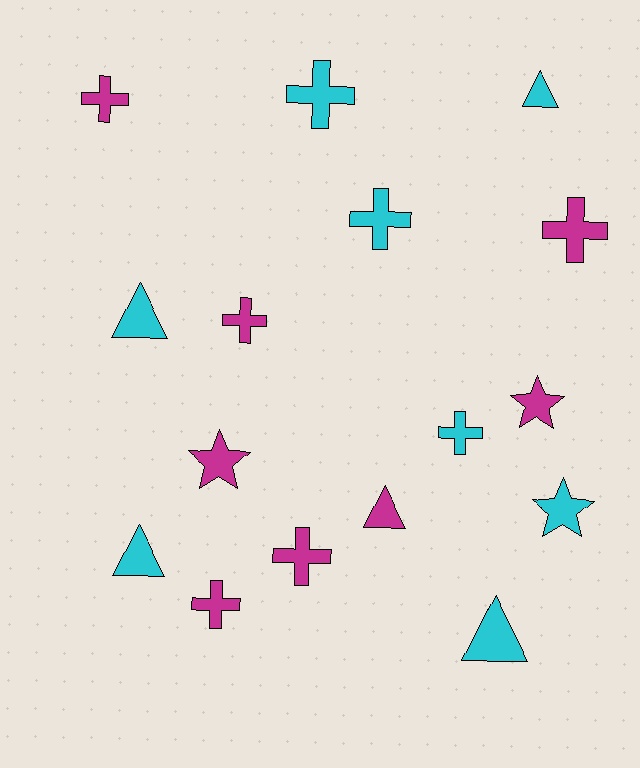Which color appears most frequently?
Magenta, with 8 objects.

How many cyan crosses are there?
There are 3 cyan crosses.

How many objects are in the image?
There are 16 objects.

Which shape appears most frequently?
Cross, with 8 objects.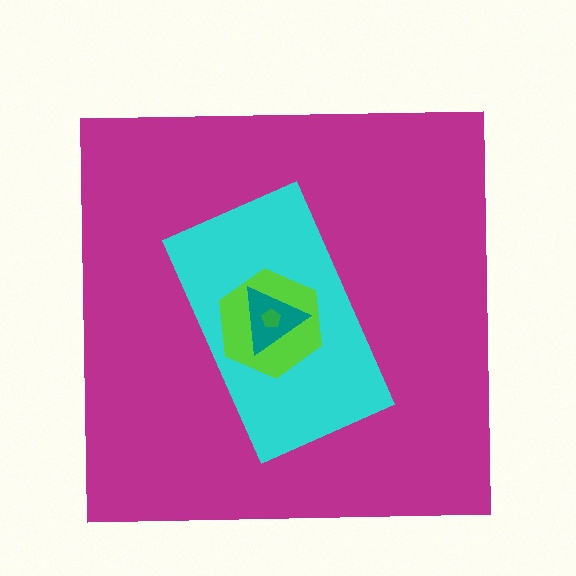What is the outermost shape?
The magenta square.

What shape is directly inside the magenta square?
The cyan rectangle.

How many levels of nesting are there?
5.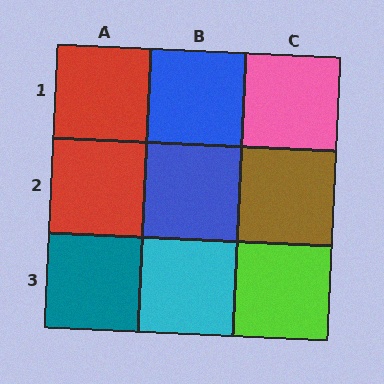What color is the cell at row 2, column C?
Brown.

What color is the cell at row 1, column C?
Pink.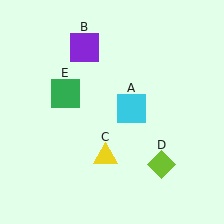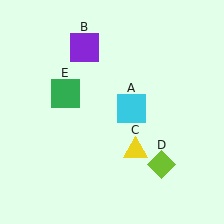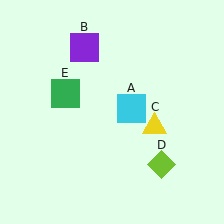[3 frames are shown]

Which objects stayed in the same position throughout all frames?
Cyan square (object A) and purple square (object B) and lime diamond (object D) and green square (object E) remained stationary.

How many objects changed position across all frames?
1 object changed position: yellow triangle (object C).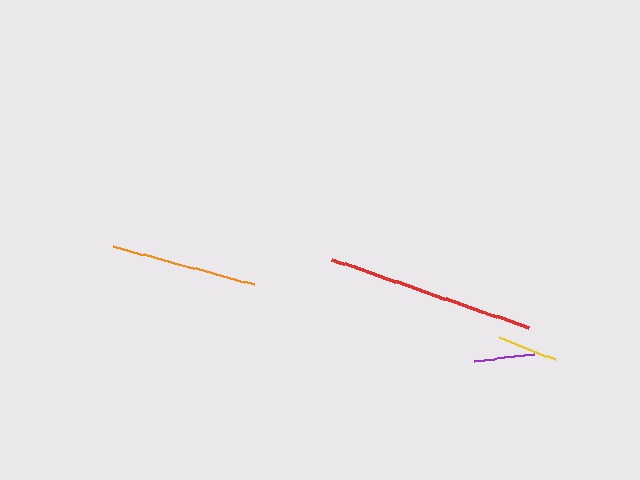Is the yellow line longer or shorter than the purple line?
The yellow line is longer than the purple line.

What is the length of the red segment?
The red segment is approximately 208 pixels long.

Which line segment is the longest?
The red line is the longest at approximately 208 pixels.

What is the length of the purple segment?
The purple segment is approximately 60 pixels long.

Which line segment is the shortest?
The purple line is the shortest at approximately 60 pixels.